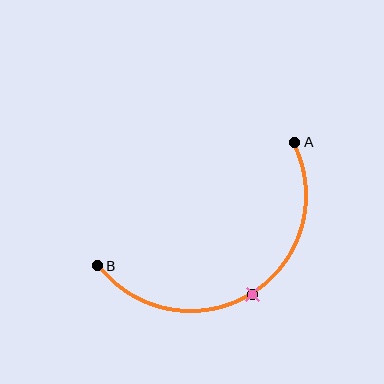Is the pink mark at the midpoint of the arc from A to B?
Yes. The pink mark lies on the arc at equal arc-length from both A and B — it is the arc midpoint.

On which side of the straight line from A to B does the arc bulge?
The arc bulges below the straight line connecting A and B.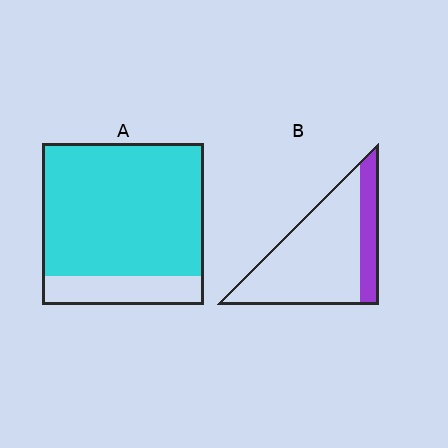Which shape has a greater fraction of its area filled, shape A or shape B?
Shape A.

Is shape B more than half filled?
No.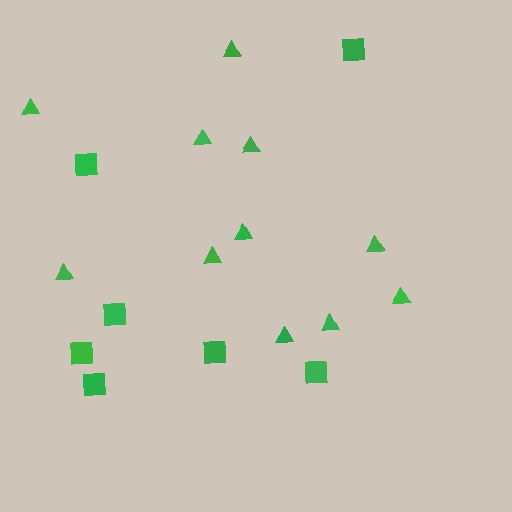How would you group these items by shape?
There are 2 groups: one group of triangles (11) and one group of squares (7).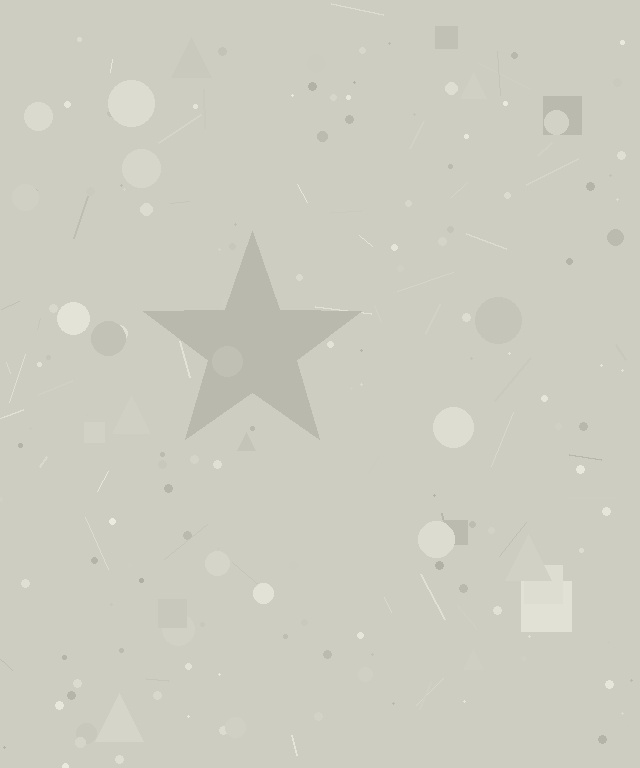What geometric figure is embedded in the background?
A star is embedded in the background.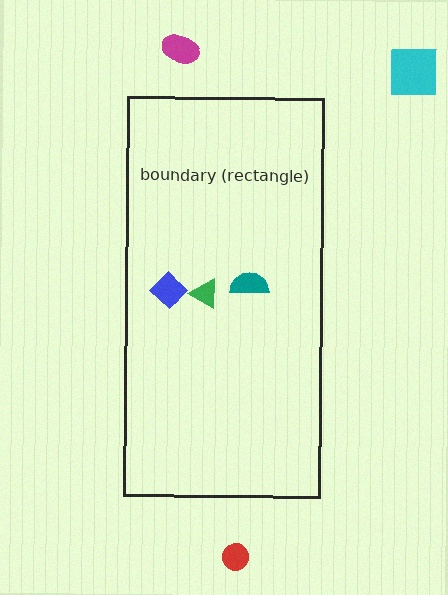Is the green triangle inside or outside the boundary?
Inside.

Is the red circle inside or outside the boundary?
Outside.